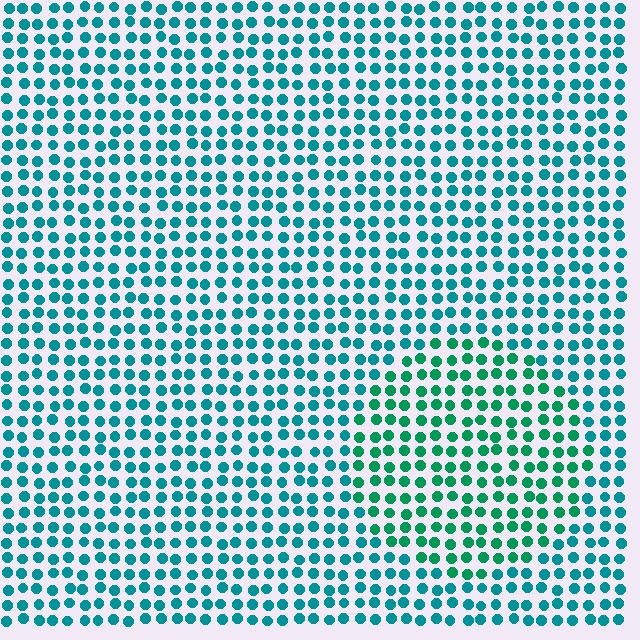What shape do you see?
I see a circle.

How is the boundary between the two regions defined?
The boundary is defined purely by a slight shift in hue (about 28 degrees). Spacing, size, and orientation are identical on both sides.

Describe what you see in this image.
The image is filled with small teal elements in a uniform arrangement. A circle-shaped region is visible where the elements are tinted to a slightly different hue, forming a subtle color boundary.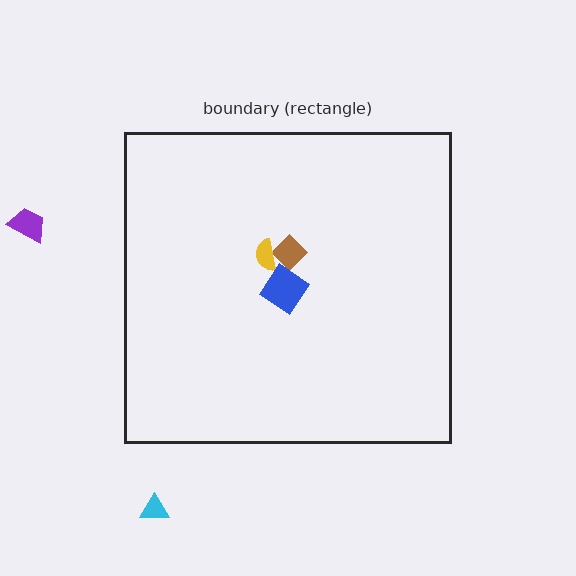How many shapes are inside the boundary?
3 inside, 2 outside.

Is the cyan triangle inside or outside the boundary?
Outside.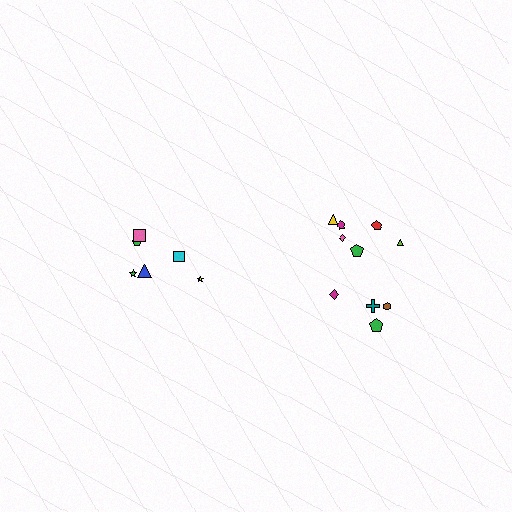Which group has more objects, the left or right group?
The right group.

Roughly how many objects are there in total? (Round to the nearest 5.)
Roughly 15 objects in total.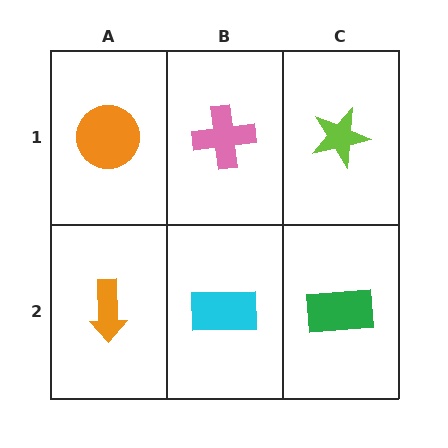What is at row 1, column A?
An orange circle.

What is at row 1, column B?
A pink cross.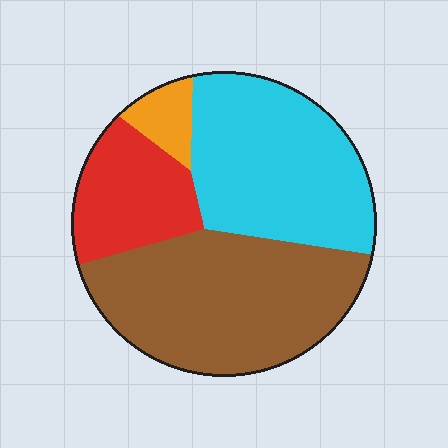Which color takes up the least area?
Orange, at roughly 5%.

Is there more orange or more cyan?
Cyan.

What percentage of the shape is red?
Red takes up about one sixth (1/6) of the shape.